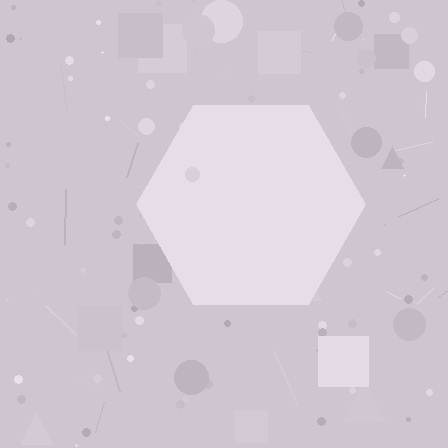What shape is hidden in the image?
A hexagon is hidden in the image.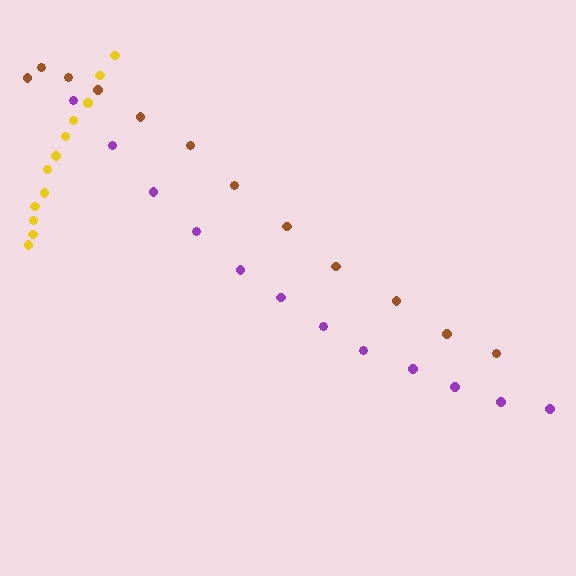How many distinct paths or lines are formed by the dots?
There are 3 distinct paths.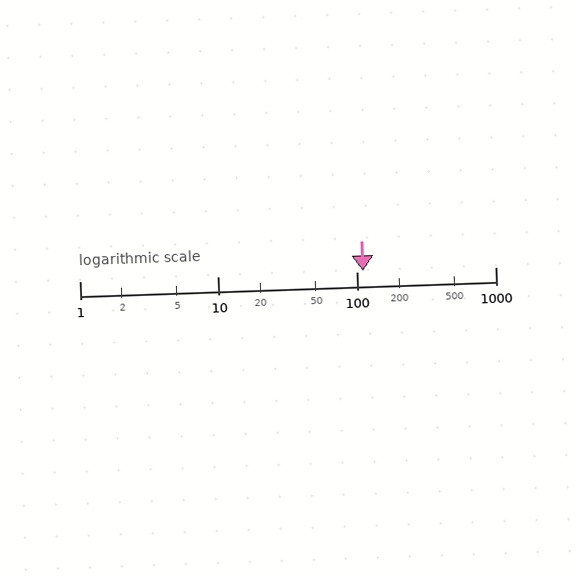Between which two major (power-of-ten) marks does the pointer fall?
The pointer is between 100 and 1000.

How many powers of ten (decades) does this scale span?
The scale spans 3 decades, from 1 to 1000.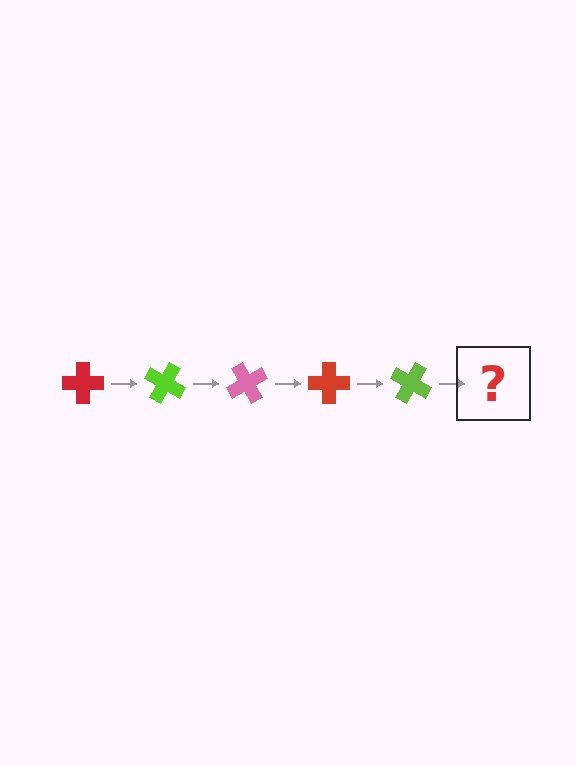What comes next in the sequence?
The next element should be a pink cross, rotated 150 degrees from the start.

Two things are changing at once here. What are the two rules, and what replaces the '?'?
The two rules are that it rotates 30 degrees each step and the color cycles through red, lime, and pink. The '?' should be a pink cross, rotated 150 degrees from the start.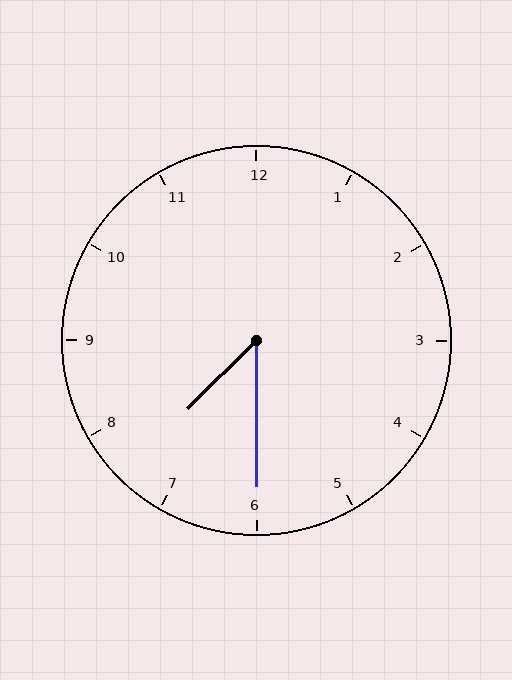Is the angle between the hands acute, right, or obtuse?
It is acute.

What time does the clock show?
7:30.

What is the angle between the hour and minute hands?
Approximately 45 degrees.